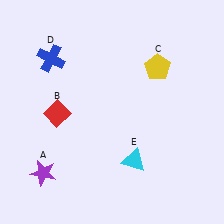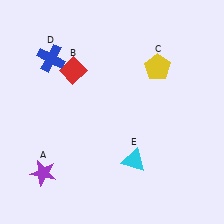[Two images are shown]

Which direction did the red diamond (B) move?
The red diamond (B) moved up.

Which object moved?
The red diamond (B) moved up.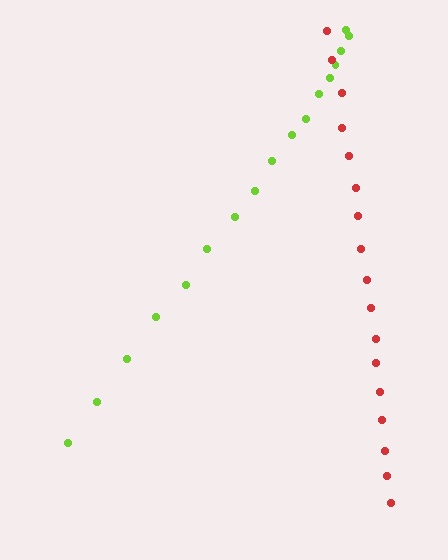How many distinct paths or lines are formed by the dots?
There are 2 distinct paths.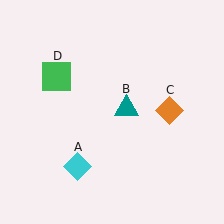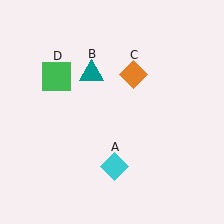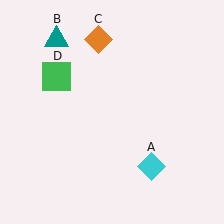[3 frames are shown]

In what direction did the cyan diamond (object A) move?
The cyan diamond (object A) moved right.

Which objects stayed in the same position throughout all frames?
Green square (object D) remained stationary.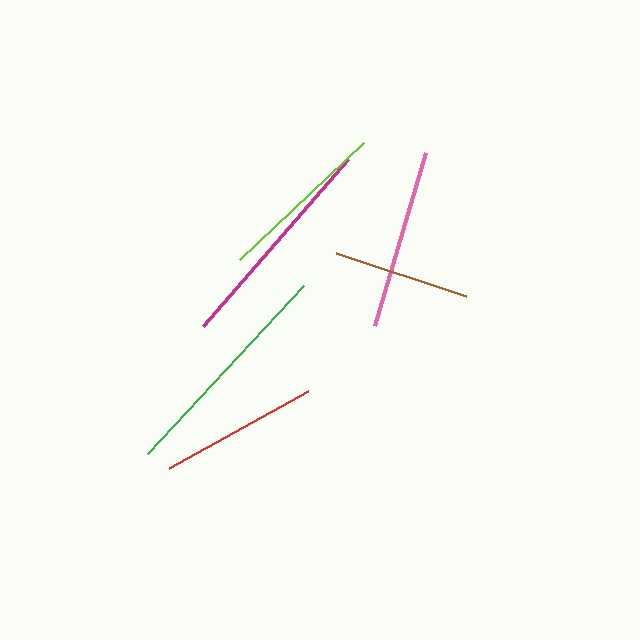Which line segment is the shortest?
The brown line is the shortest at approximately 137 pixels.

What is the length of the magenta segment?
The magenta segment is approximately 222 pixels long.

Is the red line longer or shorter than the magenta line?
The magenta line is longer than the red line.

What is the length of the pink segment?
The pink segment is approximately 181 pixels long.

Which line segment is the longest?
The green line is the longest at approximately 229 pixels.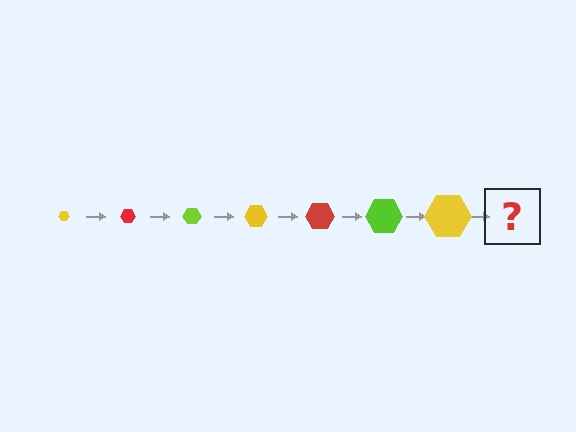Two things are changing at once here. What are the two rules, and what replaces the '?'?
The two rules are that the hexagon grows larger each step and the color cycles through yellow, red, and lime. The '?' should be a red hexagon, larger than the previous one.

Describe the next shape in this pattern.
It should be a red hexagon, larger than the previous one.